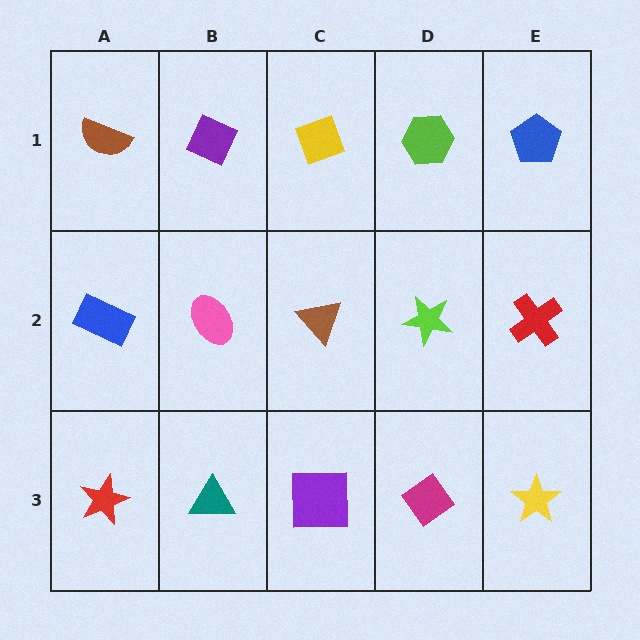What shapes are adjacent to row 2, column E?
A blue pentagon (row 1, column E), a yellow star (row 3, column E), a lime star (row 2, column D).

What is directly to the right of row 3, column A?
A teal triangle.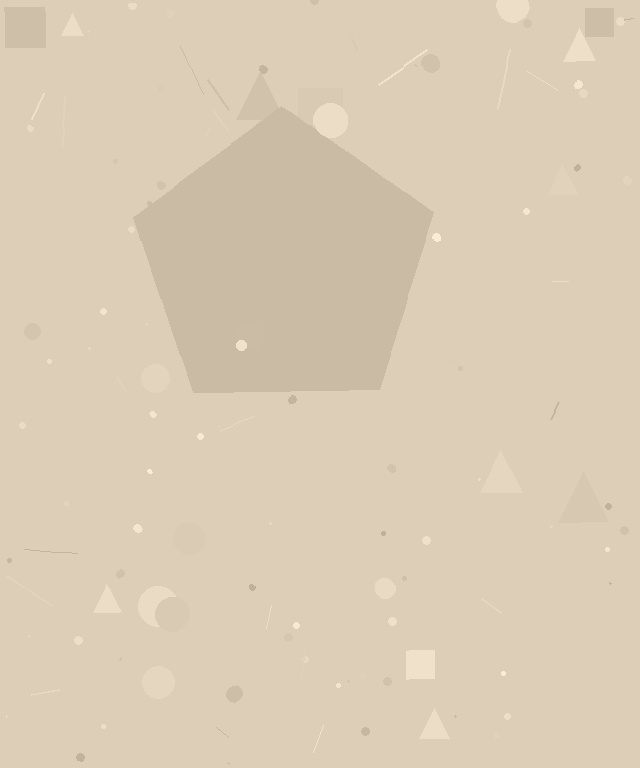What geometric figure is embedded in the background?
A pentagon is embedded in the background.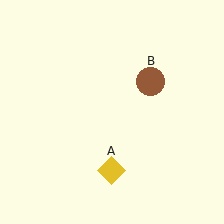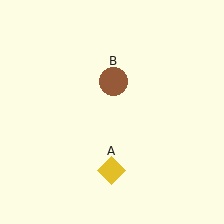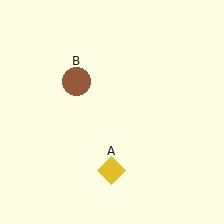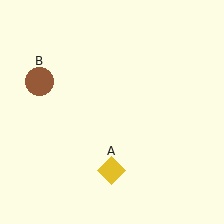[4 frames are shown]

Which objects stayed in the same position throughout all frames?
Yellow diamond (object A) remained stationary.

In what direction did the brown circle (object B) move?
The brown circle (object B) moved left.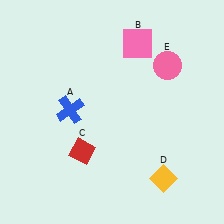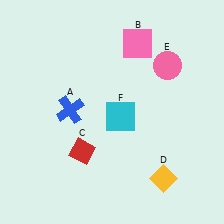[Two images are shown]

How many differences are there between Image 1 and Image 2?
There is 1 difference between the two images.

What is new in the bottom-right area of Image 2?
A cyan square (F) was added in the bottom-right area of Image 2.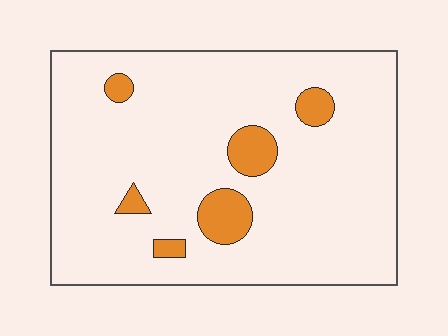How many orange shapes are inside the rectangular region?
6.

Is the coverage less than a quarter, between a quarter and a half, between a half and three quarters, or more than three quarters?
Less than a quarter.